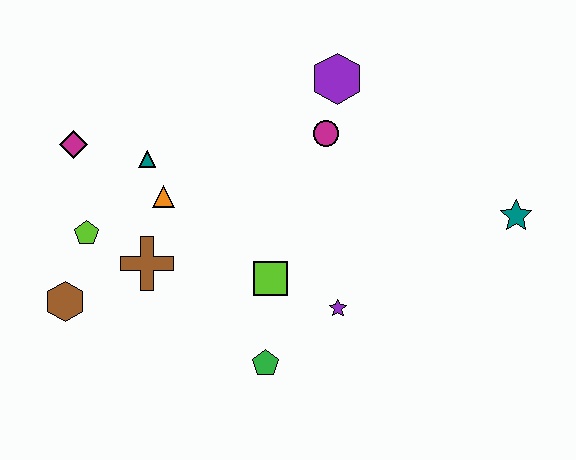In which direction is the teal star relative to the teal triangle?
The teal star is to the right of the teal triangle.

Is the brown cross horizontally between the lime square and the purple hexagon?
No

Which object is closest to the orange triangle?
The teal triangle is closest to the orange triangle.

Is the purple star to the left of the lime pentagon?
No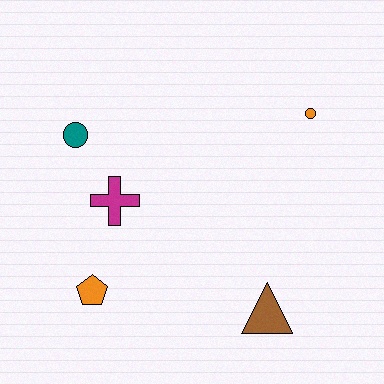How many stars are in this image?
There are no stars.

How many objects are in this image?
There are 5 objects.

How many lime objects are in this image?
There are no lime objects.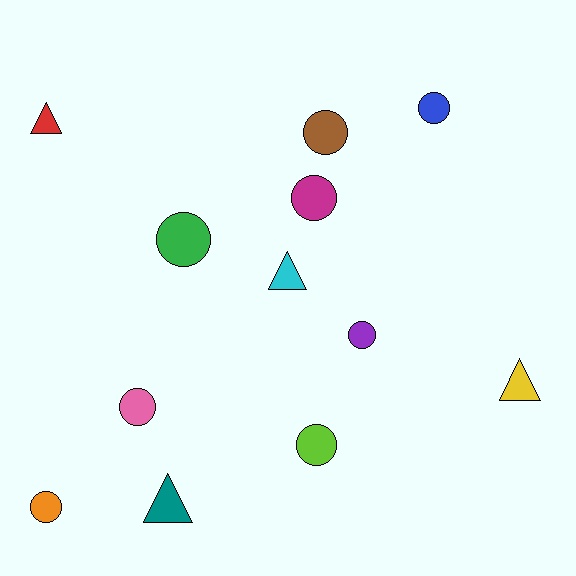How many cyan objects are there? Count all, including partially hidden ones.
There is 1 cyan object.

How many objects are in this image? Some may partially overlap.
There are 12 objects.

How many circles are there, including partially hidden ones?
There are 8 circles.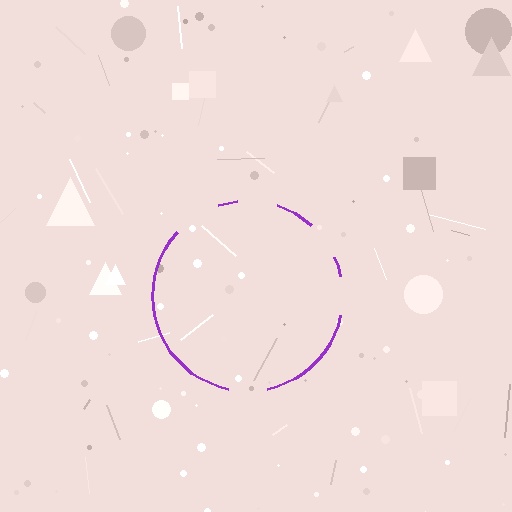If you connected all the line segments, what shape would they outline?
They would outline a circle.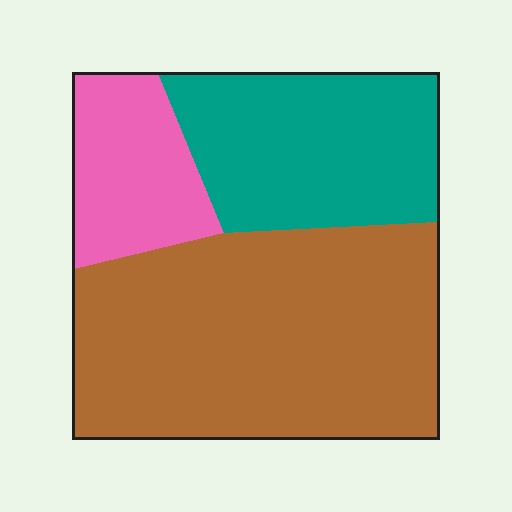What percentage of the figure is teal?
Teal takes up about one quarter (1/4) of the figure.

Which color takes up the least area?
Pink, at roughly 15%.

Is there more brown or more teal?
Brown.